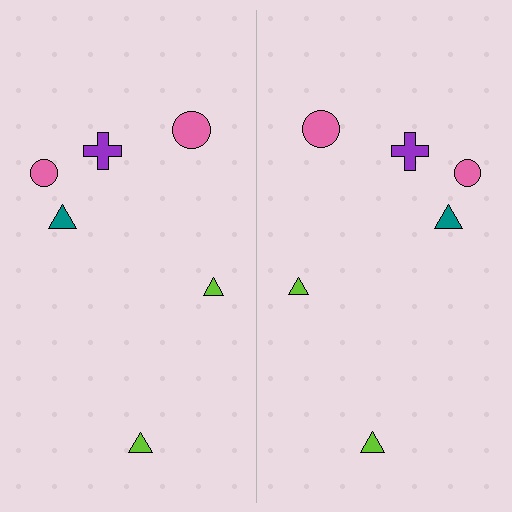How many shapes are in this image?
There are 12 shapes in this image.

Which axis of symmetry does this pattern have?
The pattern has a vertical axis of symmetry running through the center of the image.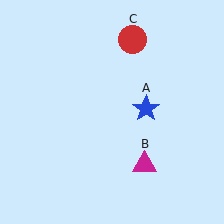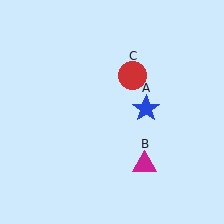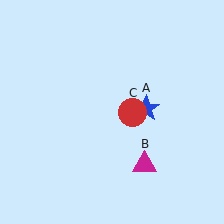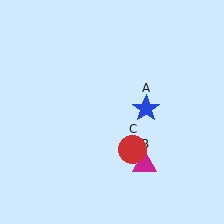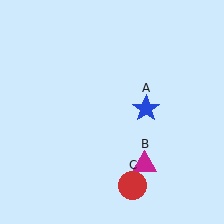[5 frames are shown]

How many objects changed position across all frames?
1 object changed position: red circle (object C).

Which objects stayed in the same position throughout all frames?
Blue star (object A) and magenta triangle (object B) remained stationary.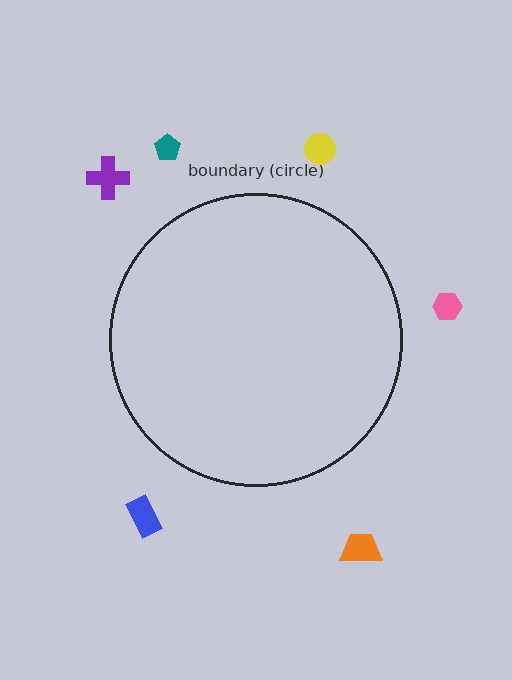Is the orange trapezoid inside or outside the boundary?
Outside.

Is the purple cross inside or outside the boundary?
Outside.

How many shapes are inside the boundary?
0 inside, 6 outside.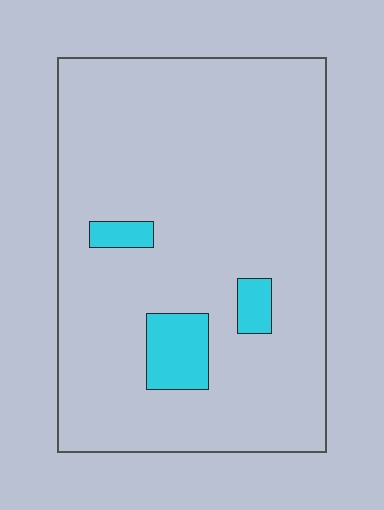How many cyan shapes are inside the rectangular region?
3.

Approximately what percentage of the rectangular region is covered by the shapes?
Approximately 10%.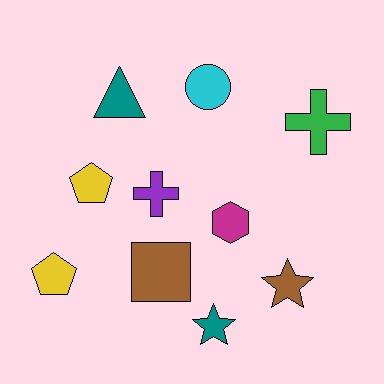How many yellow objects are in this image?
There are 2 yellow objects.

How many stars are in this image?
There are 2 stars.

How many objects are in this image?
There are 10 objects.